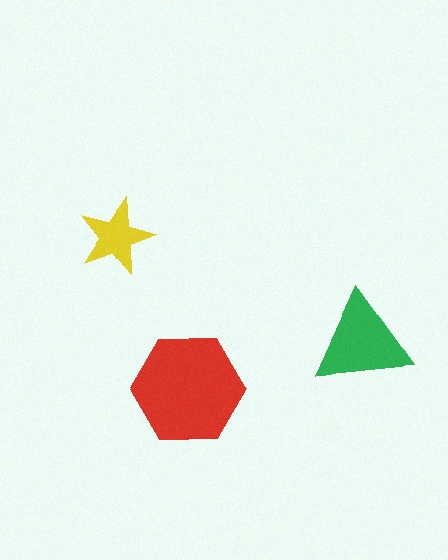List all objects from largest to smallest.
The red hexagon, the green triangle, the yellow star.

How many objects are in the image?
There are 3 objects in the image.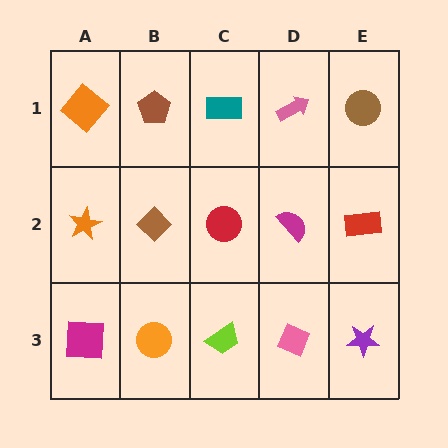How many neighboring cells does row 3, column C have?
3.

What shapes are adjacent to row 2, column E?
A brown circle (row 1, column E), a purple star (row 3, column E), a magenta semicircle (row 2, column D).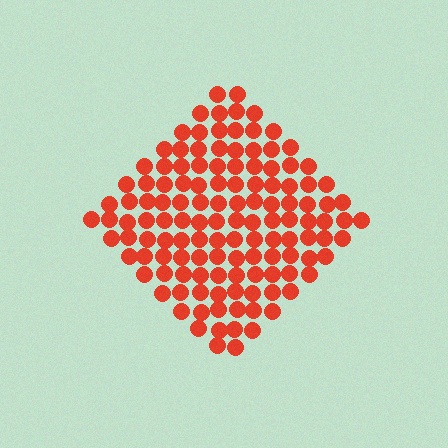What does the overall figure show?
The overall figure shows a diamond.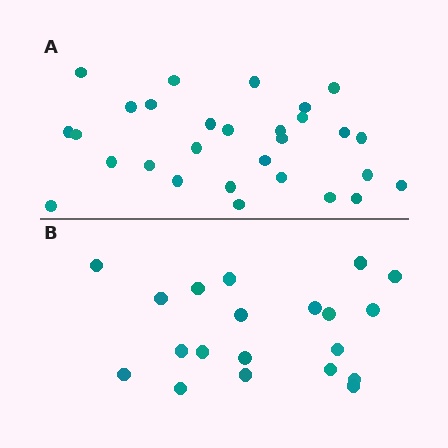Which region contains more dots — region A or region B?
Region A (the top region) has more dots.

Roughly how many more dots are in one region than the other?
Region A has roughly 8 or so more dots than region B.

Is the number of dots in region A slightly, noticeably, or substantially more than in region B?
Region A has substantially more. The ratio is roughly 1.4 to 1.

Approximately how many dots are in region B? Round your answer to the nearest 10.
About 20 dots.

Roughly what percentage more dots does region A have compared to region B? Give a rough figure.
About 45% more.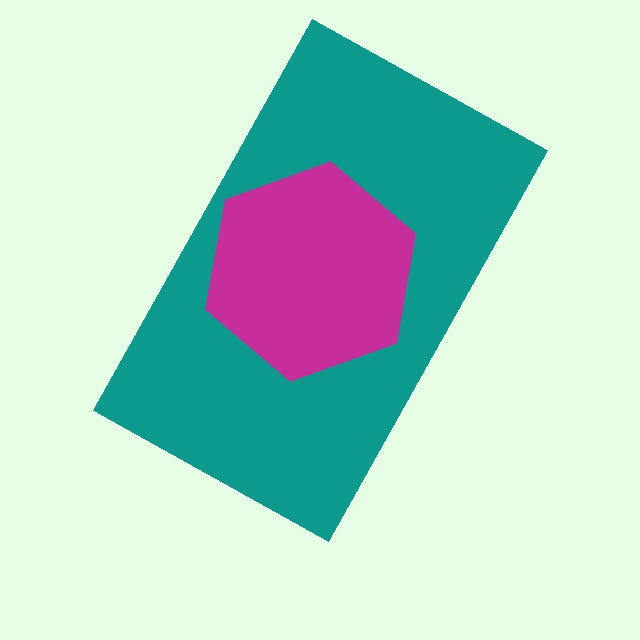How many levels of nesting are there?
2.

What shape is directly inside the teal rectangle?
The magenta hexagon.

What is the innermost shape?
The magenta hexagon.